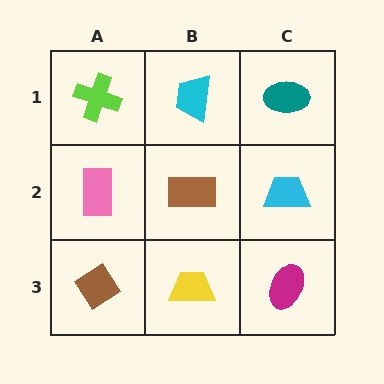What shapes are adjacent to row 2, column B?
A cyan trapezoid (row 1, column B), a yellow trapezoid (row 3, column B), a pink rectangle (row 2, column A), a cyan trapezoid (row 2, column C).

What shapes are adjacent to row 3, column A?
A pink rectangle (row 2, column A), a yellow trapezoid (row 3, column B).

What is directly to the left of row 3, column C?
A yellow trapezoid.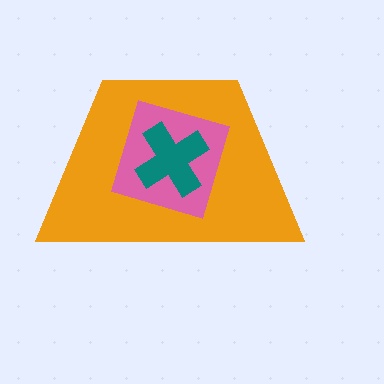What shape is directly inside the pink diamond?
The teal cross.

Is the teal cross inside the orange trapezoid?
Yes.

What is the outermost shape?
The orange trapezoid.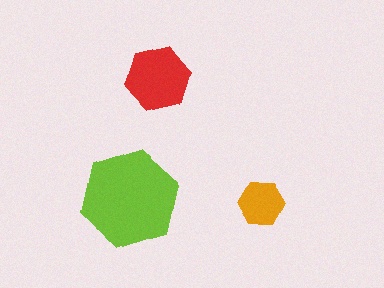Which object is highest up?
The red hexagon is topmost.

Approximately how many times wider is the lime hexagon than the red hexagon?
About 1.5 times wider.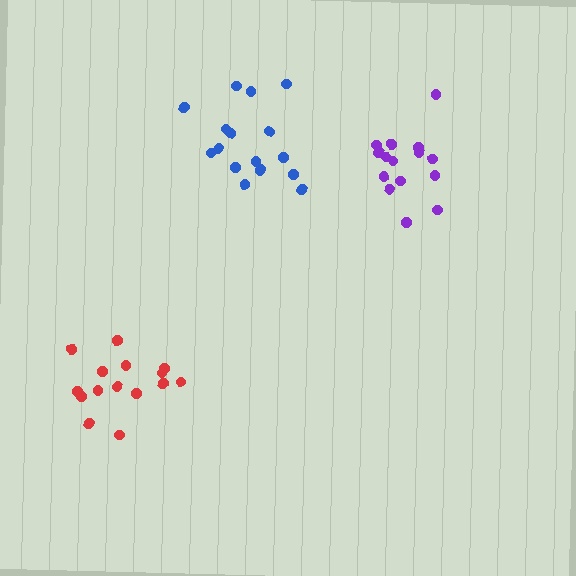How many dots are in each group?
Group 1: 17 dots, Group 2: 15 dots, Group 3: 15 dots (47 total).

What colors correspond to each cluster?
The clusters are colored: blue, purple, red.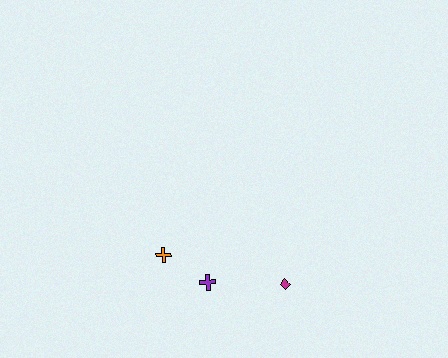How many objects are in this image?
There are 3 objects.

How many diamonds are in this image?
There is 1 diamond.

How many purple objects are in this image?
There is 1 purple object.